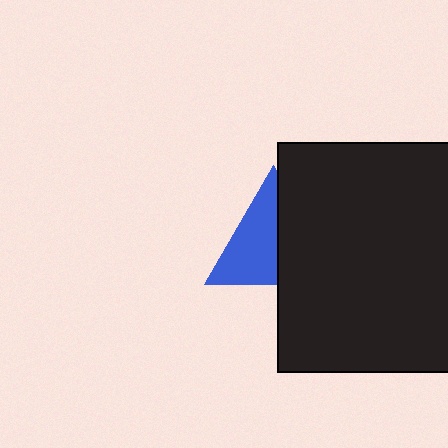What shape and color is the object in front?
The object in front is a black square.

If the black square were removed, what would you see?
You would see the complete blue triangle.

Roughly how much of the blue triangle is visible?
About half of it is visible (roughly 56%).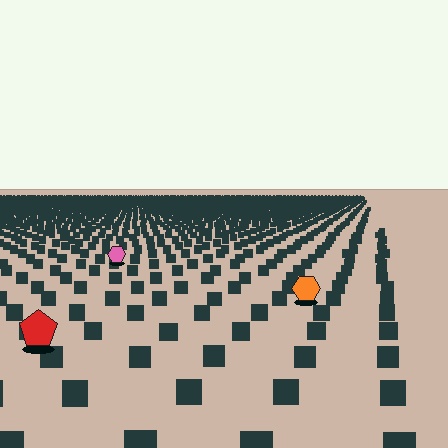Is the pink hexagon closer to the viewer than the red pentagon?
No. The red pentagon is closer — you can tell from the texture gradient: the ground texture is coarser near it.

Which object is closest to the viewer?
The red pentagon is closest. The texture marks near it are larger and more spread out.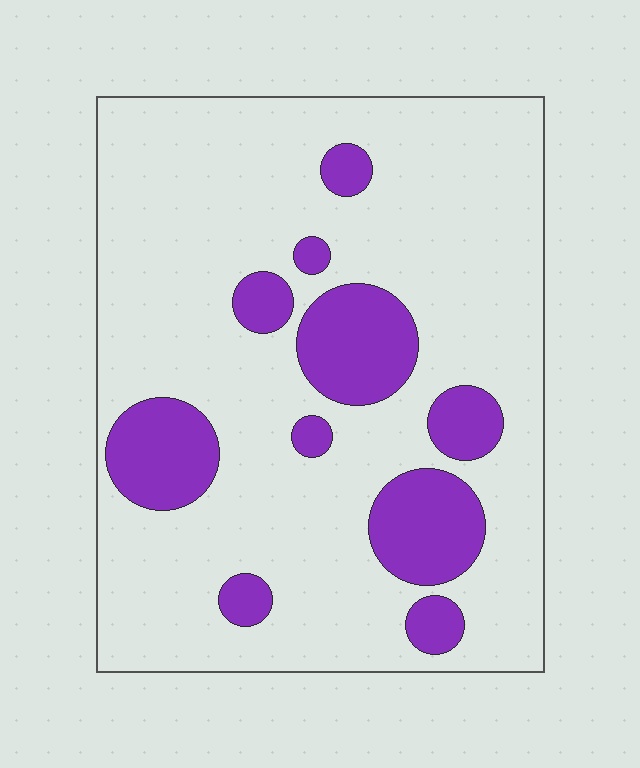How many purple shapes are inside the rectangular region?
10.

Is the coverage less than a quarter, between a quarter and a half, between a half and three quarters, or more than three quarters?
Less than a quarter.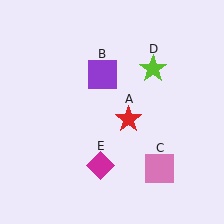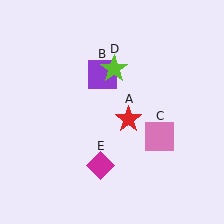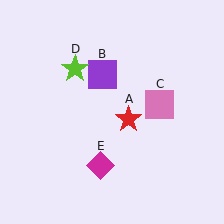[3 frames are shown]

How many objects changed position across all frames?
2 objects changed position: pink square (object C), lime star (object D).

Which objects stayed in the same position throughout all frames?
Red star (object A) and purple square (object B) and magenta diamond (object E) remained stationary.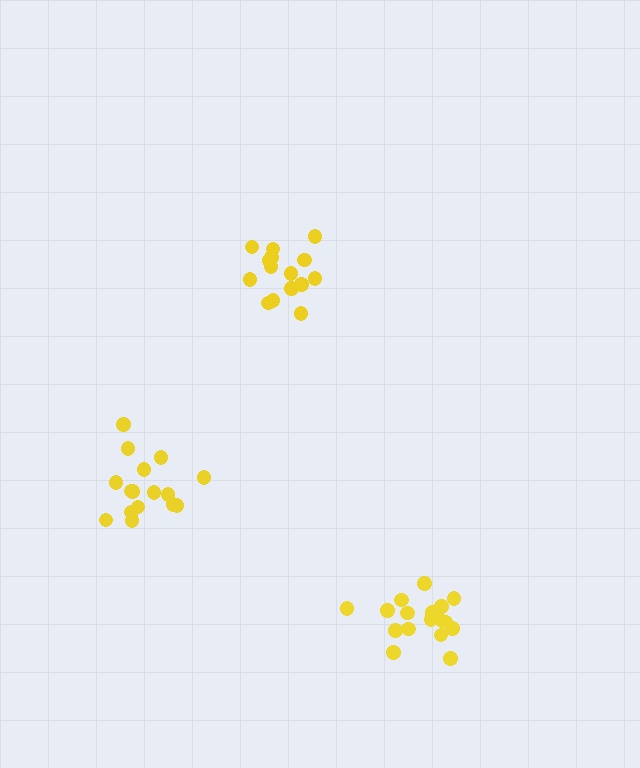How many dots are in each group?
Group 1: 17 dots, Group 2: 16 dots, Group 3: 15 dots (48 total).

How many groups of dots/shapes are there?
There are 3 groups.